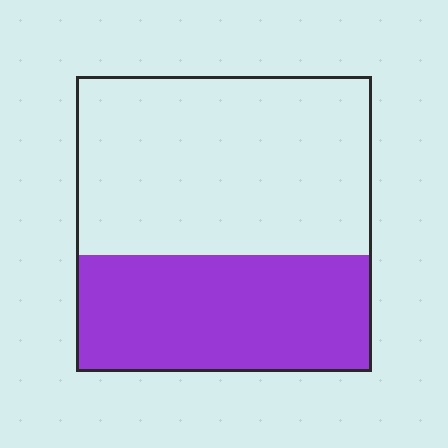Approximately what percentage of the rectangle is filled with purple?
Approximately 40%.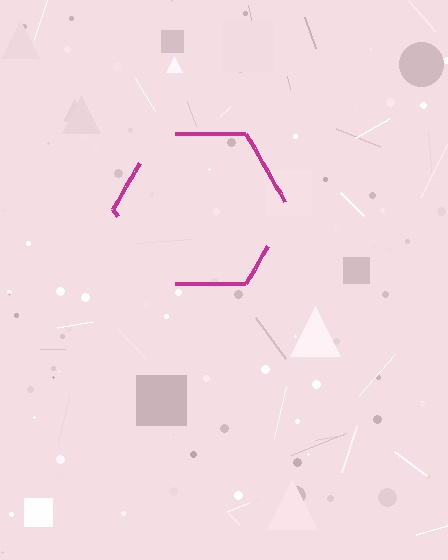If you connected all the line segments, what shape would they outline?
They would outline a hexagon.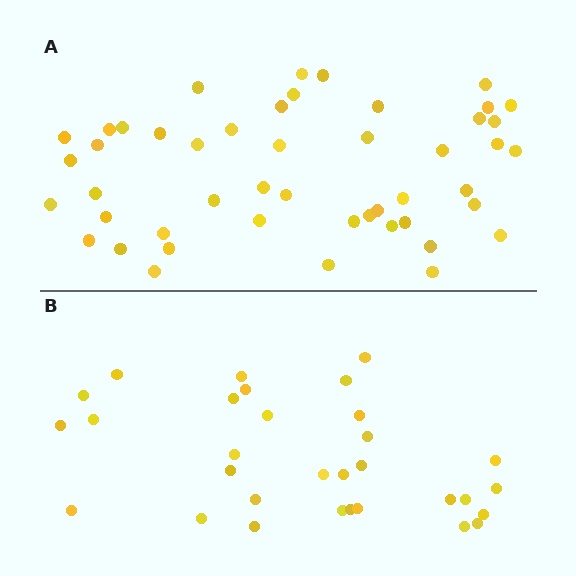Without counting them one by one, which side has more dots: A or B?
Region A (the top region) has more dots.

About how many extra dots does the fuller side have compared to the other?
Region A has approximately 15 more dots than region B.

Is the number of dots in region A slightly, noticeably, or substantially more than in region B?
Region A has substantially more. The ratio is roughly 1.5 to 1.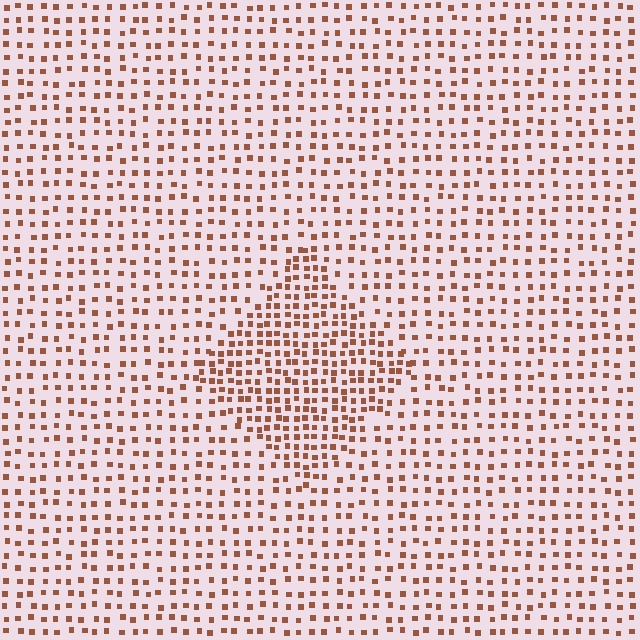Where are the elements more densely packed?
The elements are more densely packed inside the diamond boundary.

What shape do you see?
I see a diamond.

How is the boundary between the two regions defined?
The boundary is defined by a change in element density (approximately 1.8x ratio). All elements are the same color, size, and shape.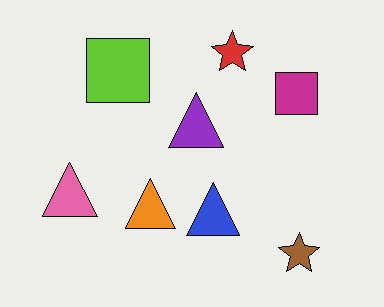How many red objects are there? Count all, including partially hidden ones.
There is 1 red object.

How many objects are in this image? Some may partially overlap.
There are 8 objects.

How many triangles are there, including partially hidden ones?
There are 4 triangles.